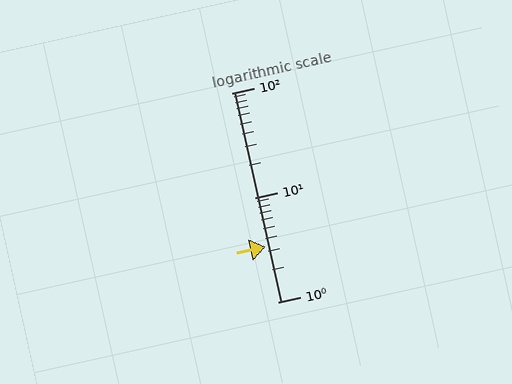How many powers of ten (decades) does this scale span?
The scale spans 2 decades, from 1 to 100.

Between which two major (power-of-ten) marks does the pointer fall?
The pointer is between 1 and 10.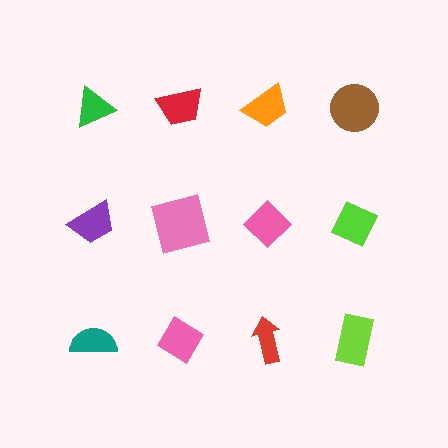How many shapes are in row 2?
4 shapes.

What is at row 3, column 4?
A lime rectangle.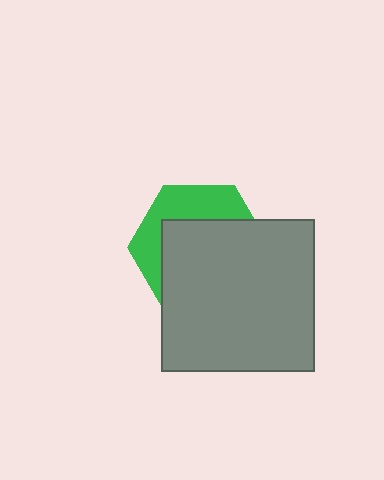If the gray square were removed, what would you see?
You would see the complete green hexagon.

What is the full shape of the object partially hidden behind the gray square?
The partially hidden object is a green hexagon.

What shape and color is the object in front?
The object in front is a gray square.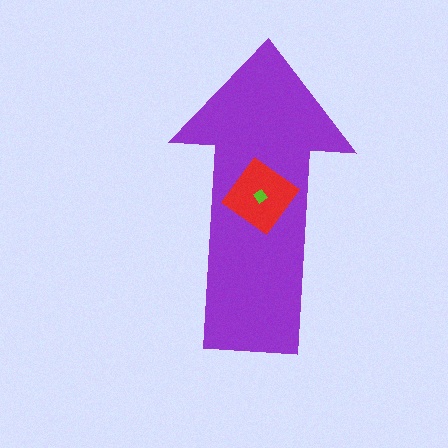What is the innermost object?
The lime diamond.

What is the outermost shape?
The purple arrow.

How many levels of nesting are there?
3.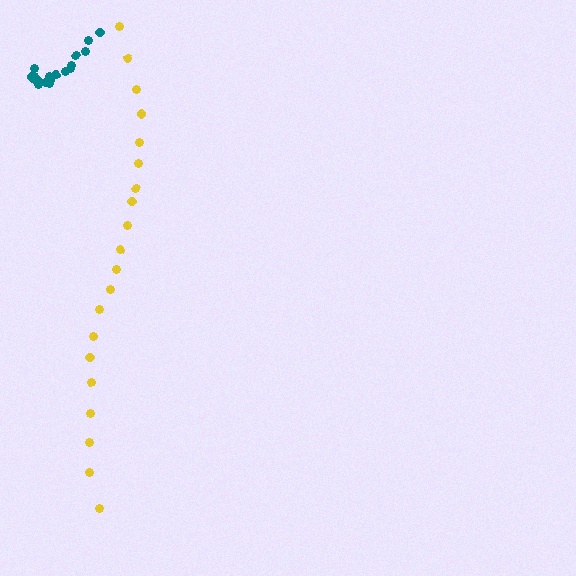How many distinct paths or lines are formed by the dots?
There are 2 distinct paths.